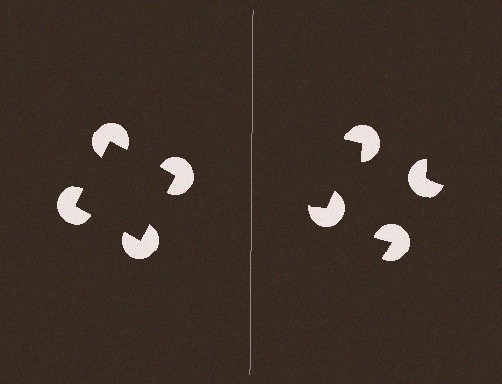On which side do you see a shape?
An illusory square appears on the left side. On the right side the wedge cuts are rotated, so no coherent shape forms.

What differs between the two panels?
The pac-man discs are positioned identically on both sides; only the wedge orientations differ. On the left they align to a square; on the right they are misaligned.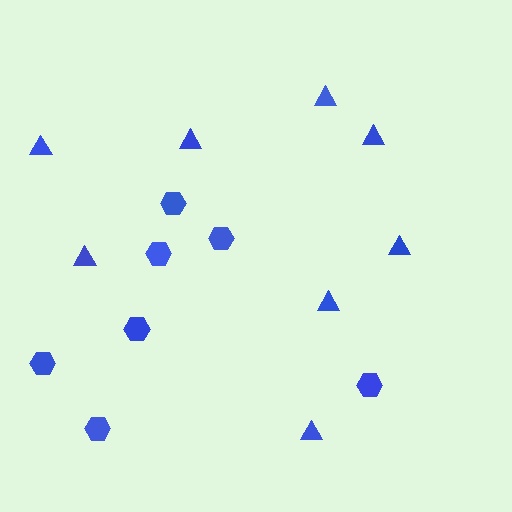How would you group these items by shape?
There are 2 groups: one group of triangles (8) and one group of hexagons (7).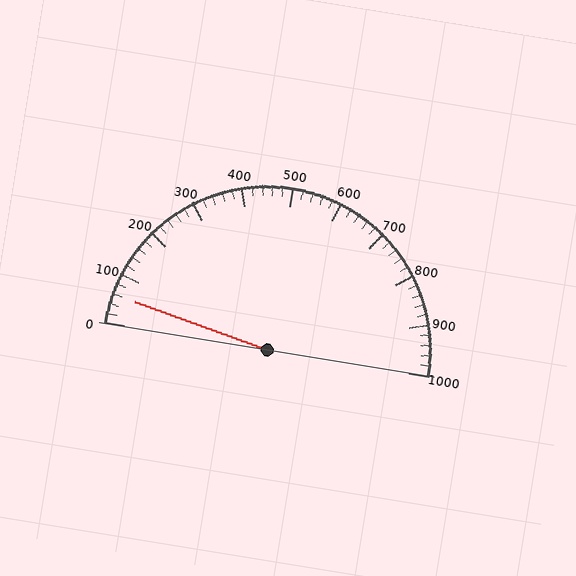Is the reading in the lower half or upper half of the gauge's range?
The reading is in the lower half of the range (0 to 1000).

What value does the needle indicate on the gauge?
The needle indicates approximately 60.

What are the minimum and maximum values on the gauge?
The gauge ranges from 0 to 1000.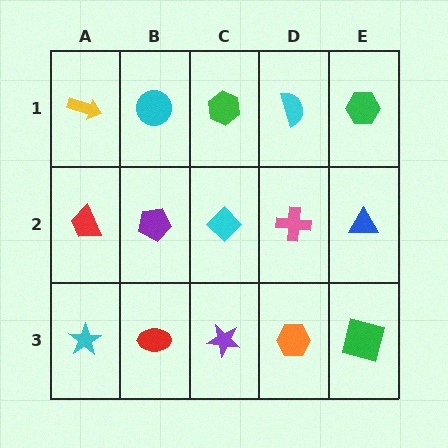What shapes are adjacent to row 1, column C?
A cyan diamond (row 2, column C), a cyan circle (row 1, column B), a cyan semicircle (row 1, column D).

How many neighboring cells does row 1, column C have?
3.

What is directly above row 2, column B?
A cyan circle.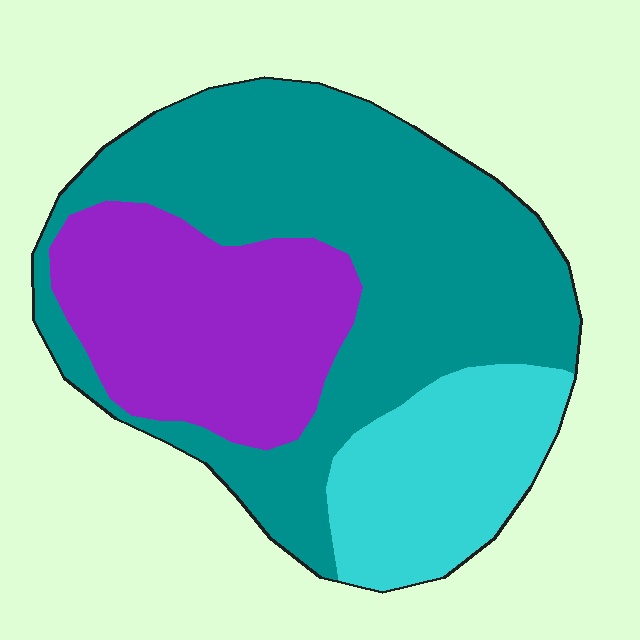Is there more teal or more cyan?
Teal.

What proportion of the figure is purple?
Purple covers around 25% of the figure.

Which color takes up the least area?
Cyan, at roughly 20%.